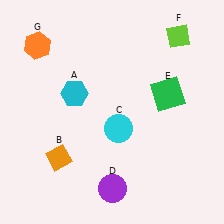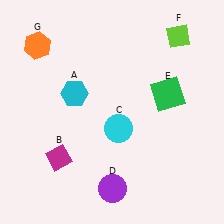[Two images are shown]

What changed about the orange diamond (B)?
In Image 1, B is orange. In Image 2, it changed to magenta.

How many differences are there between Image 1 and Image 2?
There is 1 difference between the two images.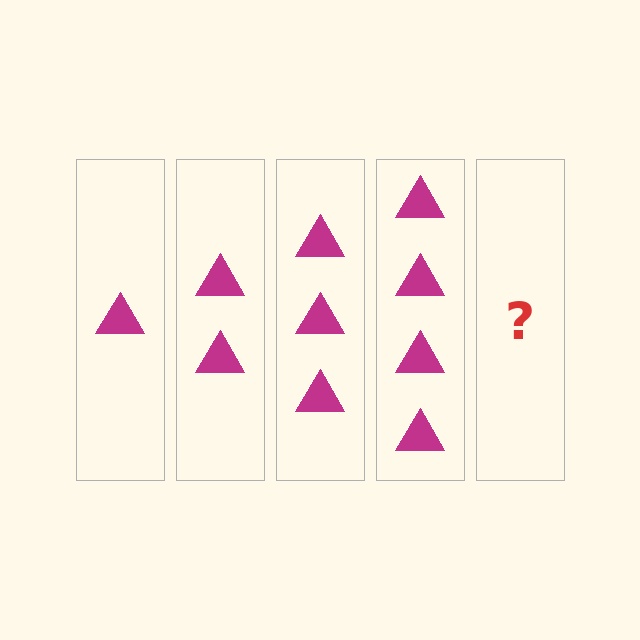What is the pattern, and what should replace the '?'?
The pattern is that each step adds one more triangle. The '?' should be 5 triangles.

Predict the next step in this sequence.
The next step is 5 triangles.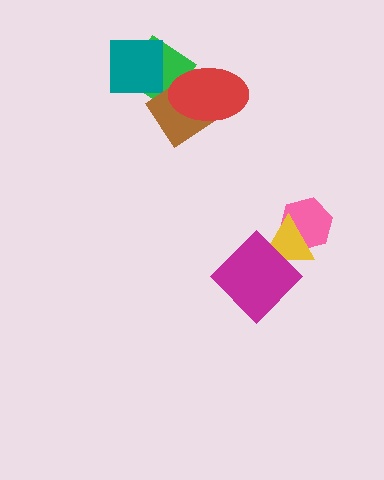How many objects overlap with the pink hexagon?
1 object overlaps with the pink hexagon.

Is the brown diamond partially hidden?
Yes, it is partially covered by another shape.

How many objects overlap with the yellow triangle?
2 objects overlap with the yellow triangle.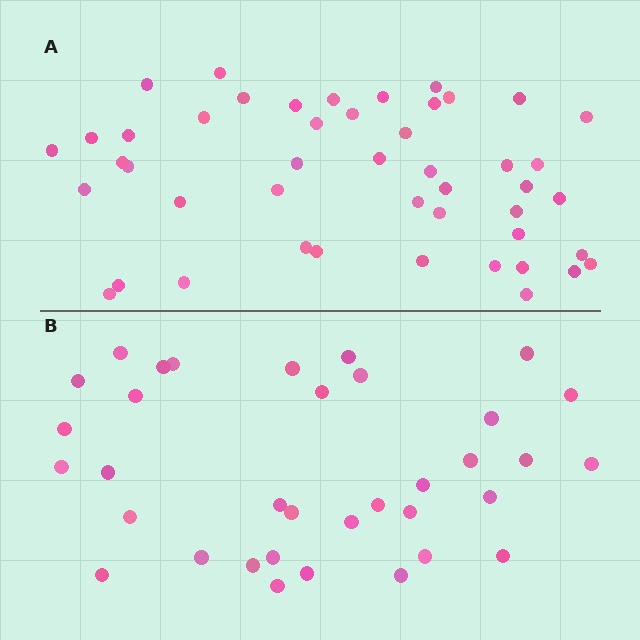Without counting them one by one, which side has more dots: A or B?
Region A (the top region) has more dots.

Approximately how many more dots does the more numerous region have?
Region A has roughly 12 or so more dots than region B.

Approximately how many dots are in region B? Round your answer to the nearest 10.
About 40 dots. (The exact count is 35, which rounds to 40.)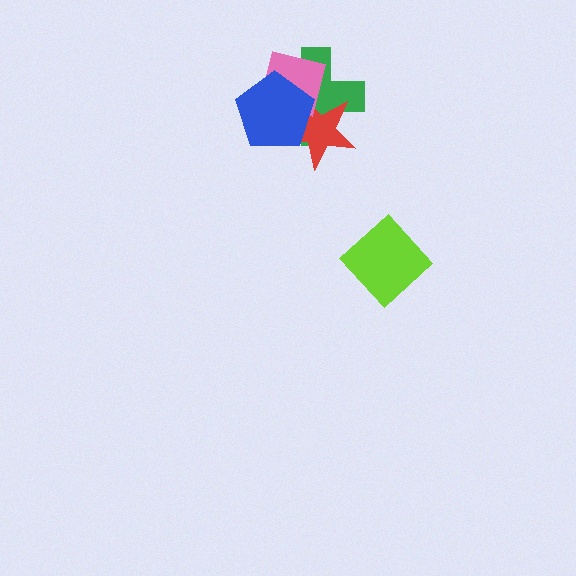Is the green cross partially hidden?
Yes, it is partially covered by another shape.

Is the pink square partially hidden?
Yes, it is partially covered by another shape.